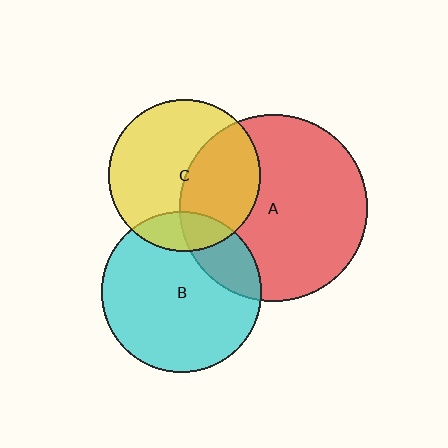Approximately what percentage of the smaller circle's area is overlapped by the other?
Approximately 40%.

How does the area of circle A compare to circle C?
Approximately 1.5 times.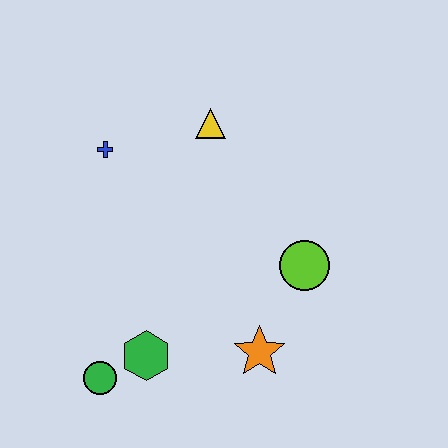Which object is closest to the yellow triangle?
The blue cross is closest to the yellow triangle.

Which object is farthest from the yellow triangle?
The green circle is farthest from the yellow triangle.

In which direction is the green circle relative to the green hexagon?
The green circle is to the left of the green hexagon.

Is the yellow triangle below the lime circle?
No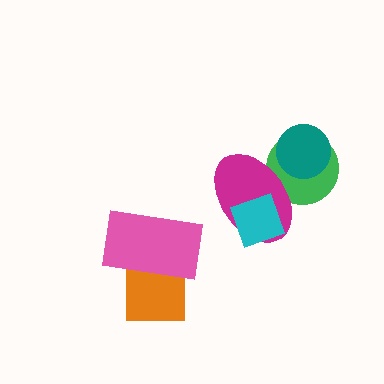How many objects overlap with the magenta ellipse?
3 objects overlap with the magenta ellipse.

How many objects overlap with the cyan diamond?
1 object overlaps with the cyan diamond.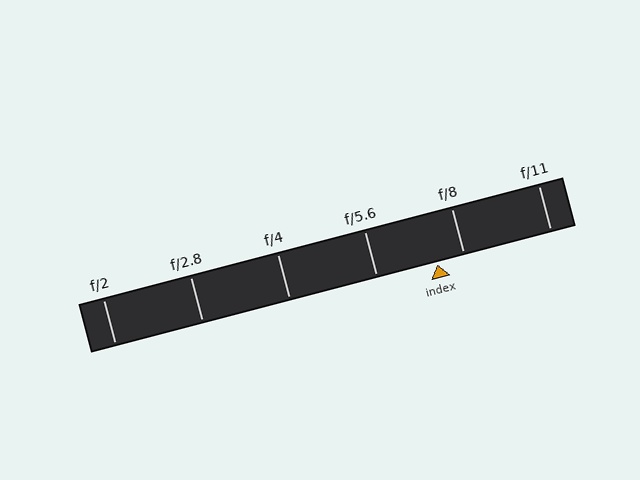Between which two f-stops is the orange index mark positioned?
The index mark is between f/5.6 and f/8.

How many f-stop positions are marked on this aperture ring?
There are 6 f-stop positions marked.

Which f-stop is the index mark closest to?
The index mark is closest to f/8.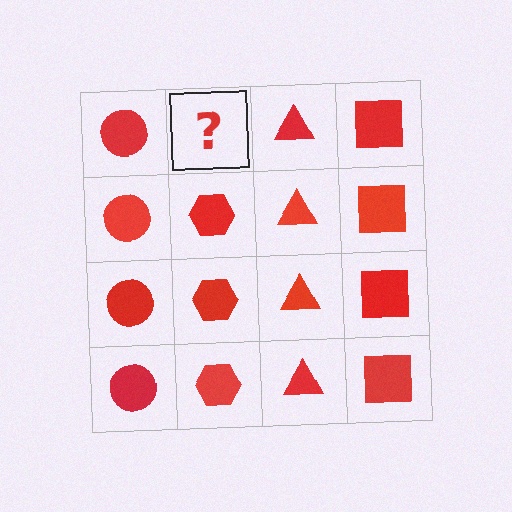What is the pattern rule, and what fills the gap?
The rule is that each column has a consistent shape. The gap should be filled with a red hexagon.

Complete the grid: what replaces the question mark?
The question mark should be replaced with a red hexagon.